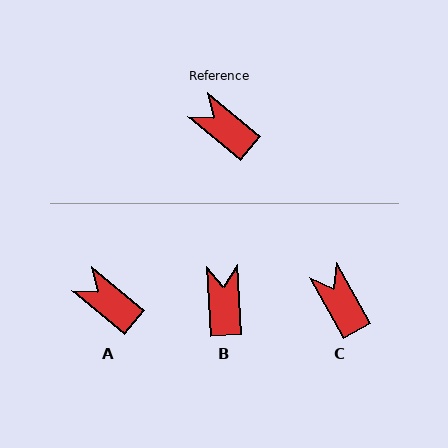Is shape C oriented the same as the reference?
No, it is off by about 21 degrees.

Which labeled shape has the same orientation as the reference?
A.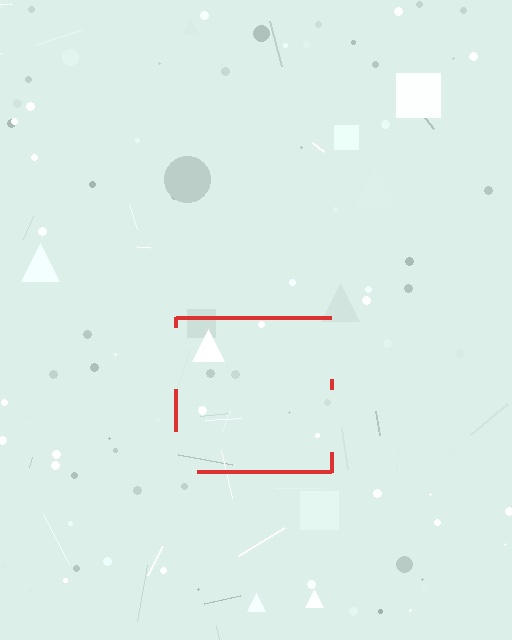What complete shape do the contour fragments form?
The contour fragments form a square.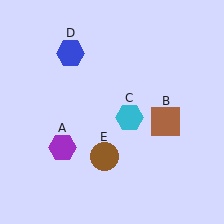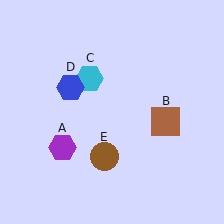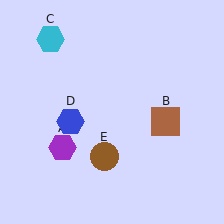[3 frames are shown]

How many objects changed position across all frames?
2 objects changed position: cyan hexagon (object C), blue hexagon (object D).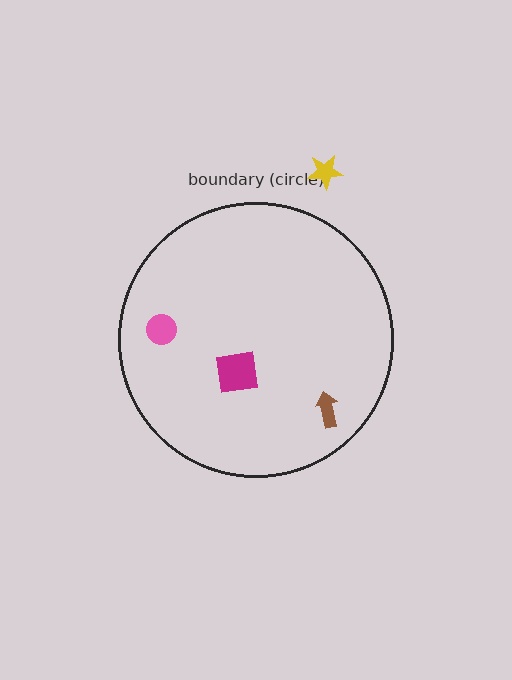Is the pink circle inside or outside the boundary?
Inside.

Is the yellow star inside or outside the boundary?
Outside.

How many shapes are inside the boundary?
3 inside, 1 outside.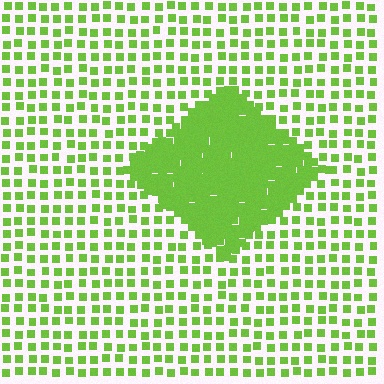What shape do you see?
I see a diamond.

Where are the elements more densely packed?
The elements are more densely packed inside the diamond boundary.